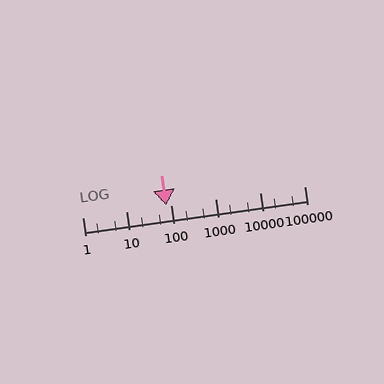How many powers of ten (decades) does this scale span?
The scale spans 5 decades, from 1 to 100000.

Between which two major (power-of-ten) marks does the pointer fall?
The pointer is between 10 and 100.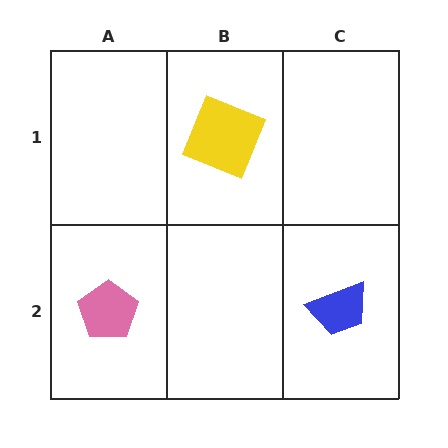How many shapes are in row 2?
2 shapes.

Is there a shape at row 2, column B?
No, that cell is empty.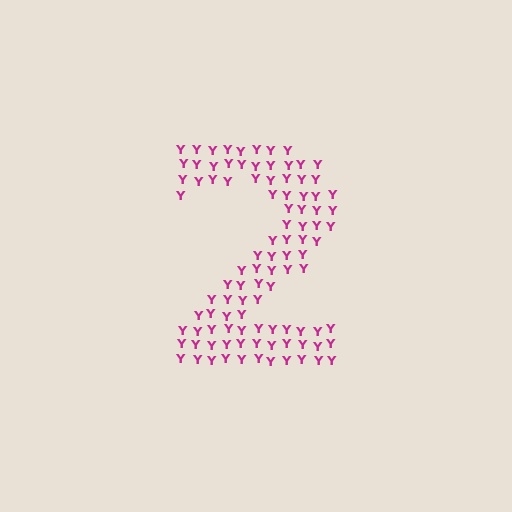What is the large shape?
The large shape is the digit 2.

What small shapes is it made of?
It is made of small letter Y's.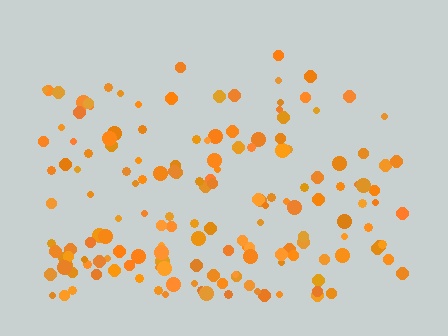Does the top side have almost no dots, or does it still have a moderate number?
Still a moderate number, just noticeably fewer than the bottom.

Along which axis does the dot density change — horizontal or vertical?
Vertical.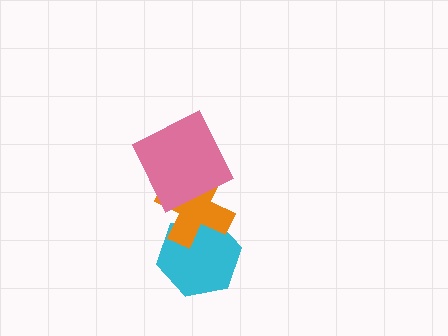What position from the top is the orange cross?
The orange cross is 2nd from the top.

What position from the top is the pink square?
The pink square is 1st from the top.